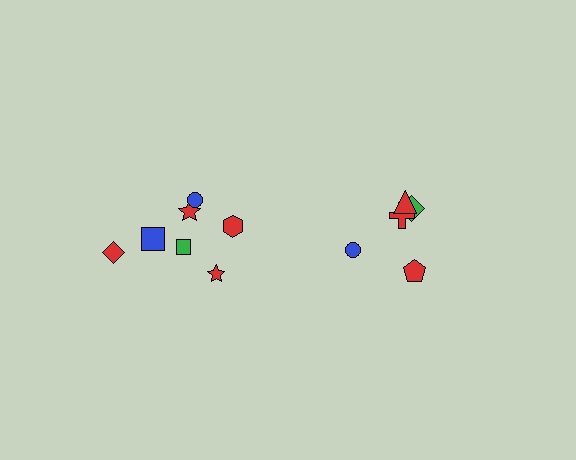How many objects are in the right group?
There are 5 objects.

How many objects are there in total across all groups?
There are 12 objects.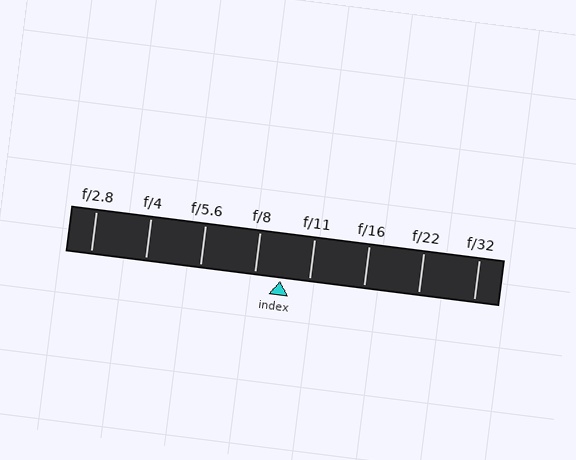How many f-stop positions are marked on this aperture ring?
There are 8 f-stop positions marked.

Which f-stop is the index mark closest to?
The index mark is closest to f/8.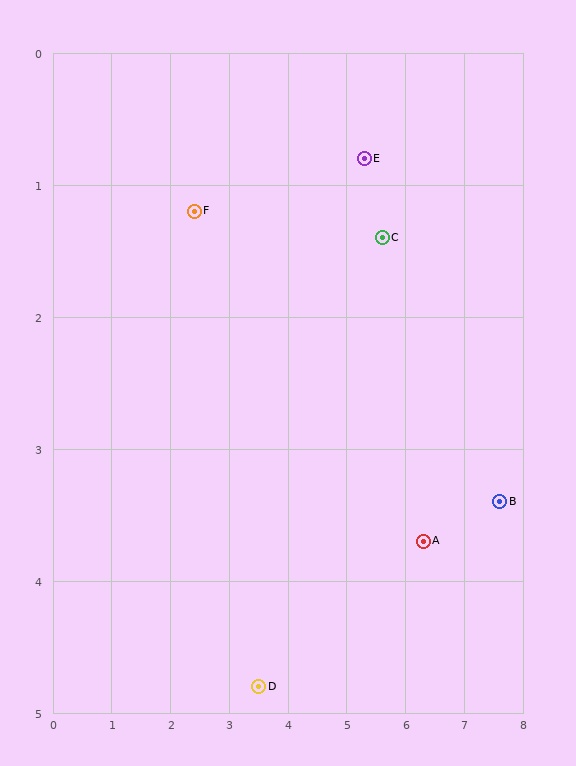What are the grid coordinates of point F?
Point F is at approximately (2.4, 1.2).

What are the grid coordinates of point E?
Point E is at approximately (5.3, 0.8).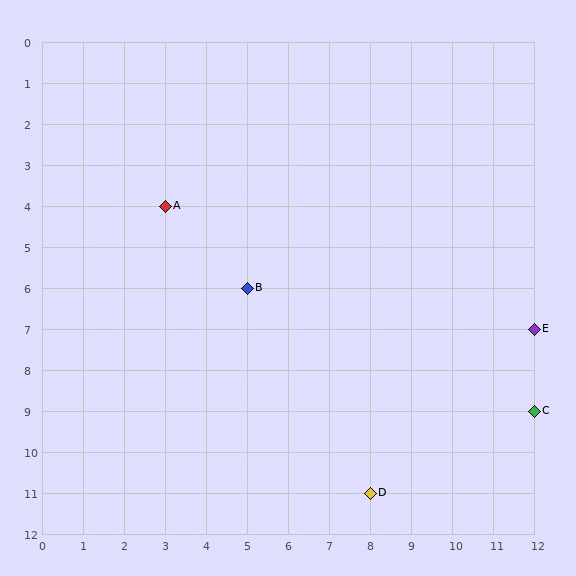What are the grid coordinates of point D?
Point D is at grid coordinates (8, 11).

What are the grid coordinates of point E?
Point E is at grid coordinates (12, 7).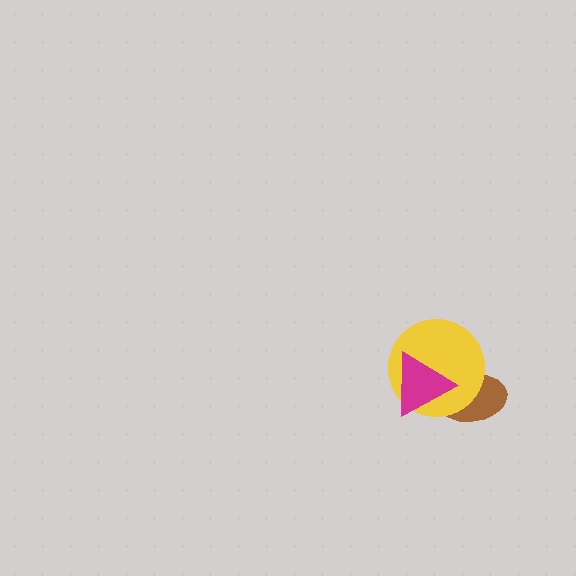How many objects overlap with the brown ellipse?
2 objects overlap with the brown ellipse.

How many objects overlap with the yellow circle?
2 objects overlap with the yellow circle.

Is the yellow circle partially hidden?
Yes, it is partially covered by another shape.